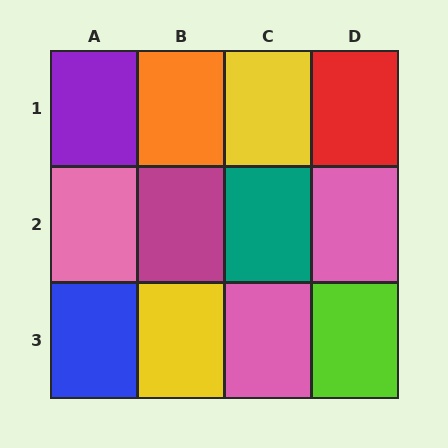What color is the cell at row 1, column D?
Red.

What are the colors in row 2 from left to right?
Pink, magenta, teal, pink.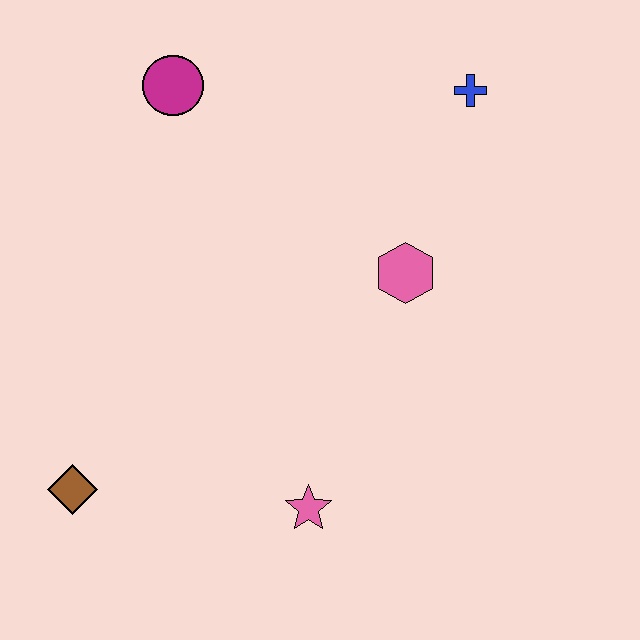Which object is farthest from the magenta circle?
The pink star is farthest from the magenta circle.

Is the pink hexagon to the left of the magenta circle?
No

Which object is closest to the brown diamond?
The pink star is closest to the brown diamond.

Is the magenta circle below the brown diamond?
No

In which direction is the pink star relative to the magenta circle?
The pink star is below the magenta circle.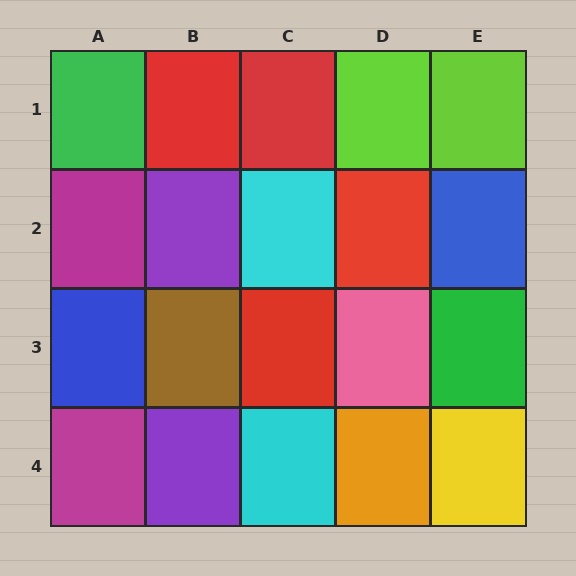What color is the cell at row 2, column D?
Red.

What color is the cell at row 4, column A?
Magenta.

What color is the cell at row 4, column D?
Orange.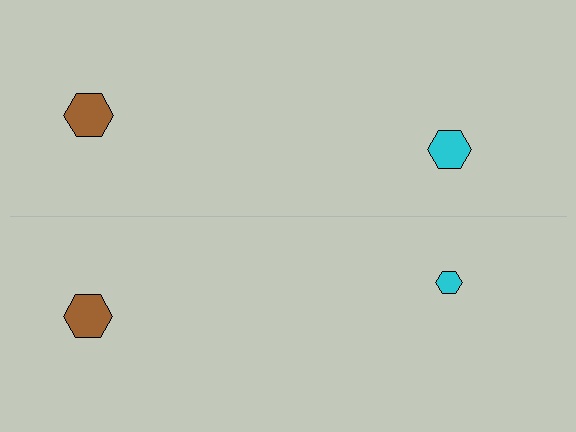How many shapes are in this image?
There are 4 shapes in this image.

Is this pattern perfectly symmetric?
No, the pattern is not perfectly symmetric. The cyan hexagon on the bottom side has a different size than its mirror counterpart.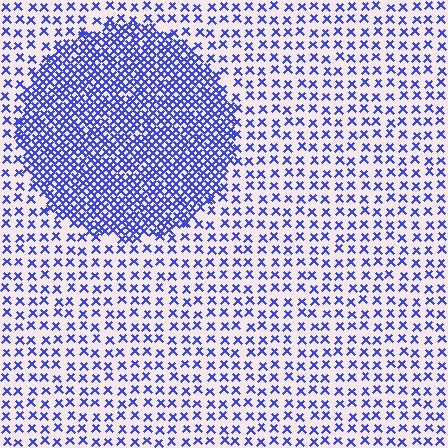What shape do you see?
I see a circle.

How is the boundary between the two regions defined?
The boundary is defined by a change in element density (approximately 2.7x ratio). All elements are the same color, size, and shape.